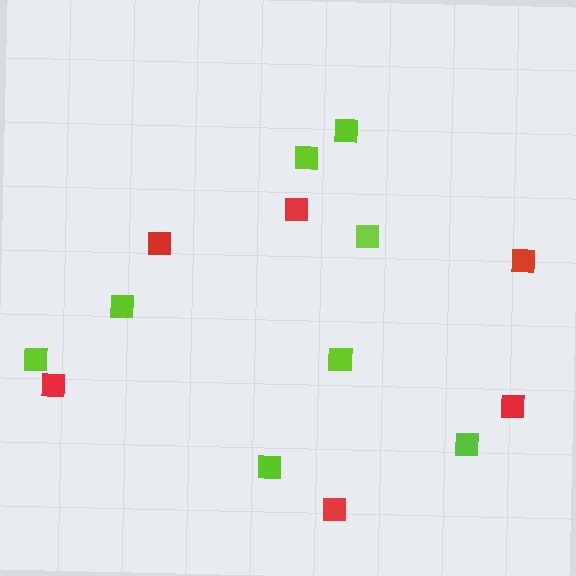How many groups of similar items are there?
There are 2 groups: one group of lime squares (8) and one group of red squares (6).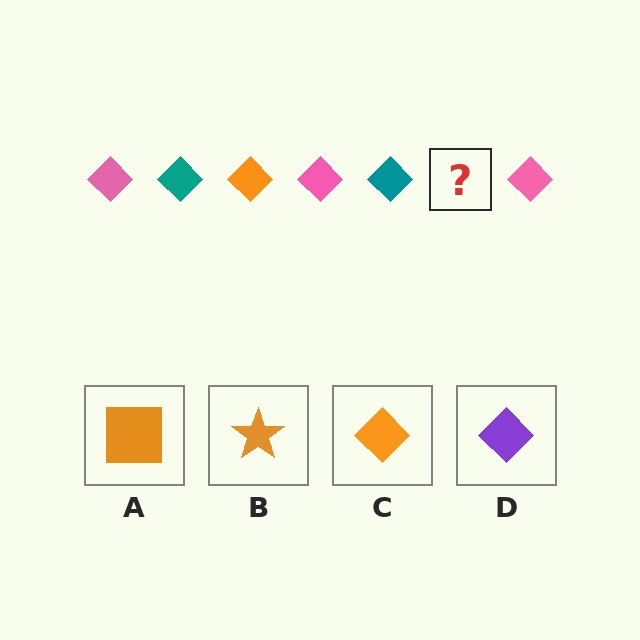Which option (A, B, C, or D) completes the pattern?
C.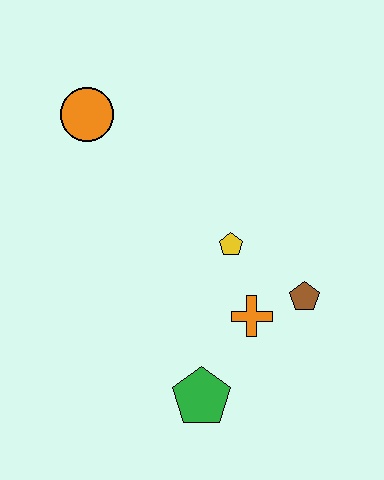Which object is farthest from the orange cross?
The orange circle is farthest from the orange cross.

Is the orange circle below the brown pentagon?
No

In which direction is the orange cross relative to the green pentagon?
The orange cross is above the green pentagon.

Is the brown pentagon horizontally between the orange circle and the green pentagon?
No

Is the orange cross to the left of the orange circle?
No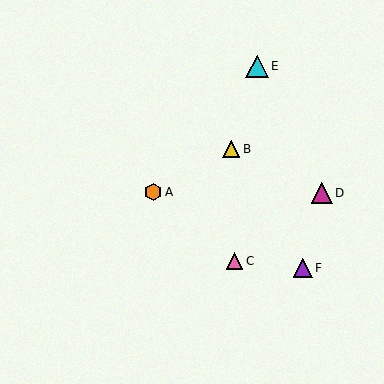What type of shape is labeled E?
Shape E is a cyan triangle.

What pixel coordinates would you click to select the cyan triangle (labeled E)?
Click at (257, 66) to select the cyan triangle E.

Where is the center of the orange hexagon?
The center of the orange hexagon is at (153, 192).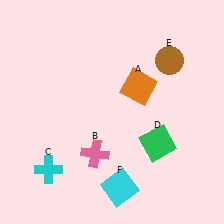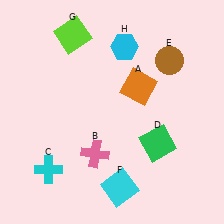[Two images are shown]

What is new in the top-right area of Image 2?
A cyan hexagon (H) was added in the top-right area of Image 2.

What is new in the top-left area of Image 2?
A lime square (G) was added in the top-left area of Image 2.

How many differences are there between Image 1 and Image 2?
There are 2 differences between the two images.